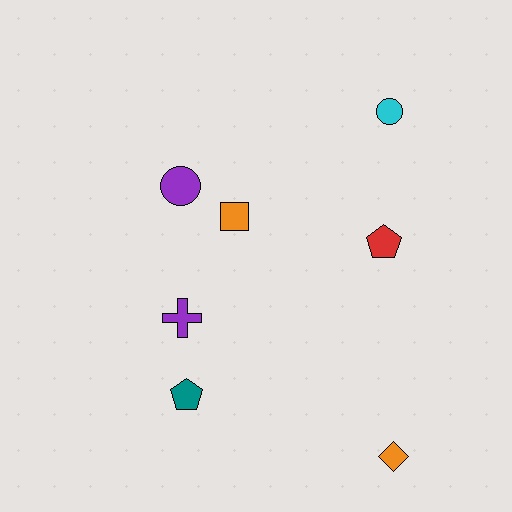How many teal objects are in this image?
There is 1 teal object.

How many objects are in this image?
There are 7 objects.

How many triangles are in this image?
There are no triangles.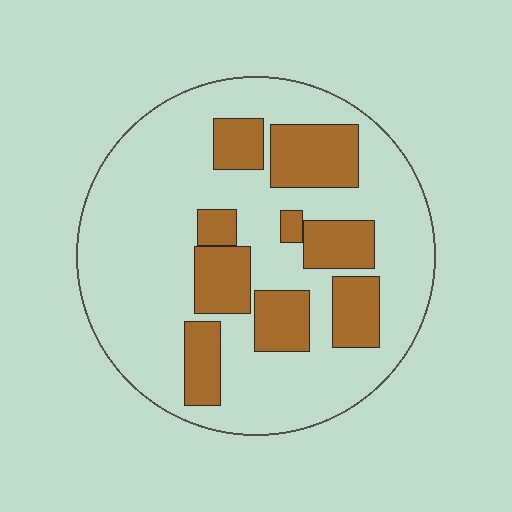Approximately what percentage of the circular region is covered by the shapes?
Approximately 30%.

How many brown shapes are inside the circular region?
9.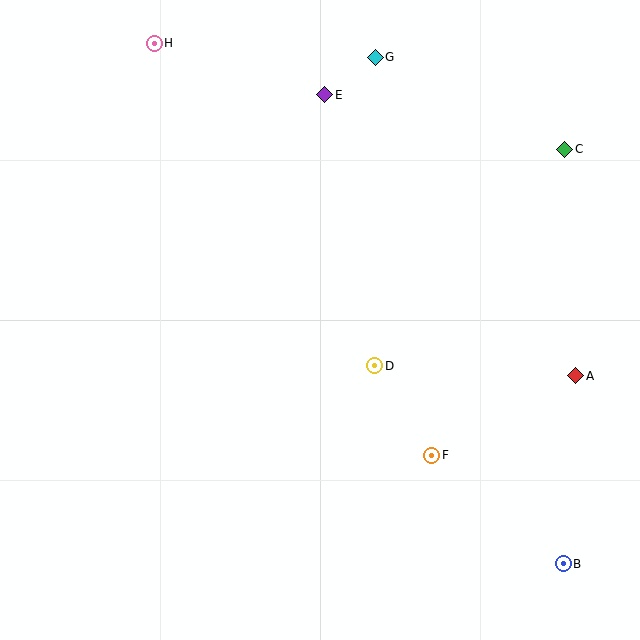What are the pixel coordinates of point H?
Point H is at (154, 43).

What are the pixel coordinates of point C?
Point C is at (565, 149).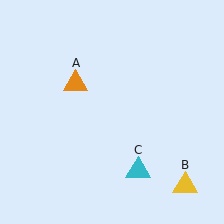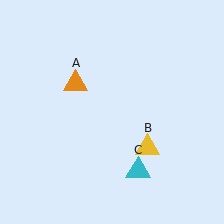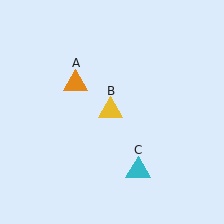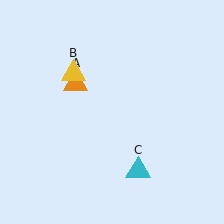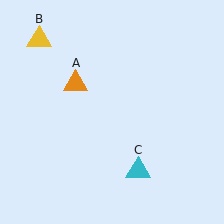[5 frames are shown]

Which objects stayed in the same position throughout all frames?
Orange triangle (object A) and cyan triangle (object C) remained stationary.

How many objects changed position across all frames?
1 object changed position: yellow triangle (object B).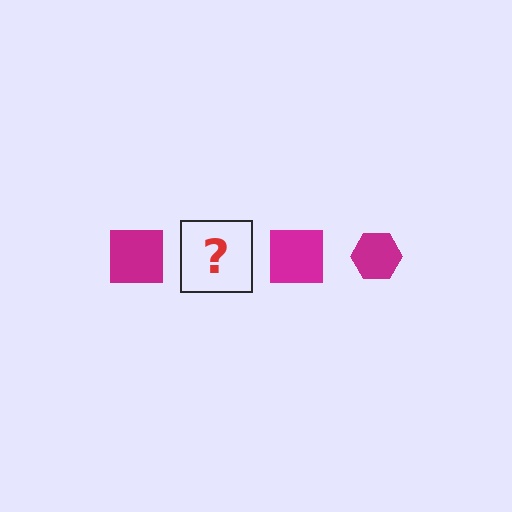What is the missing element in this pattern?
The missing element is a magenta hexagon.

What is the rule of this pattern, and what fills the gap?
The rule is that the pattern cycles through square, hexagon shapes in magenta. The gap should be filled with a magenta hexagon.